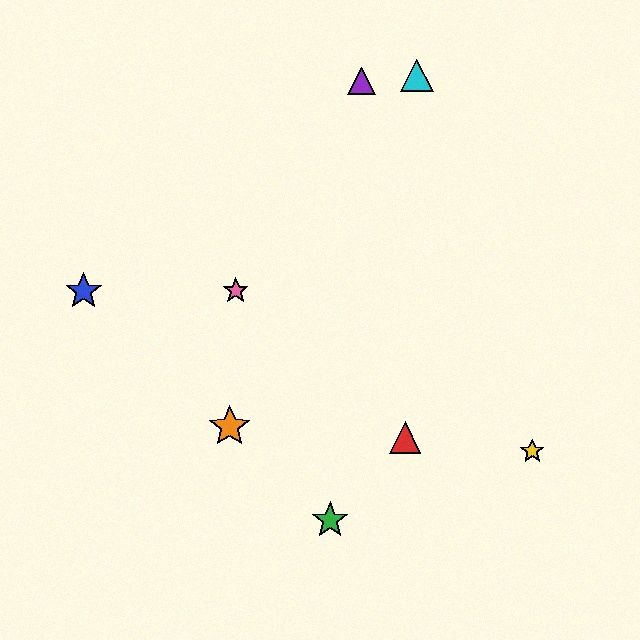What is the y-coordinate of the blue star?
The blue star is at y≈291.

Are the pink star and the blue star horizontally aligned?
Yes, both are at y≈291.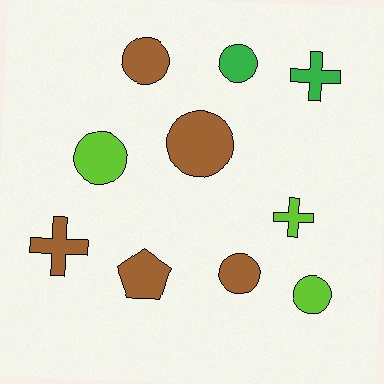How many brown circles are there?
There are 3 brown circles.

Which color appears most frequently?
Brown, with 5 objects.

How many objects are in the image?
There are 10 objects.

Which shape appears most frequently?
Circle, with 6 objects.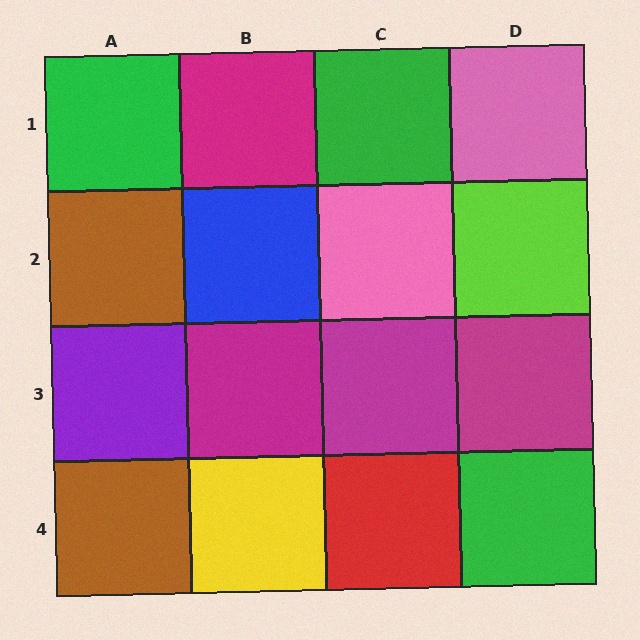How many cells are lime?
1 cell is lime.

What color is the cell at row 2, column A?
Brown.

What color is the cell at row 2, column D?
Lime.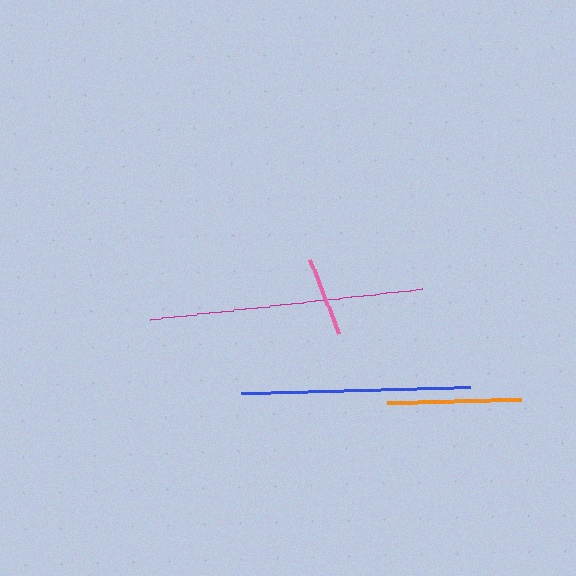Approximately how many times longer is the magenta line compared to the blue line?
The magenta line is approximately 1.2 times the length of the blue line.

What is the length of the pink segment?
The pink segment is approximately 79 pixels long.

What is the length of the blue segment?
The blue segment is approximately 229 pixels long.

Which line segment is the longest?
The magenta line is the longest at approximately 274 pixels.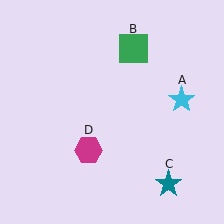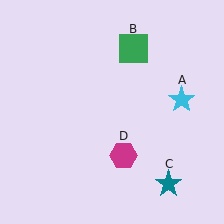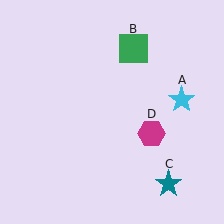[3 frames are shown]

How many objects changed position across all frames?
1 object changed position: magenta hexagon (object D).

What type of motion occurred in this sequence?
The magenta hexagon (object D) rotated counterclockwise around the center of the scene.